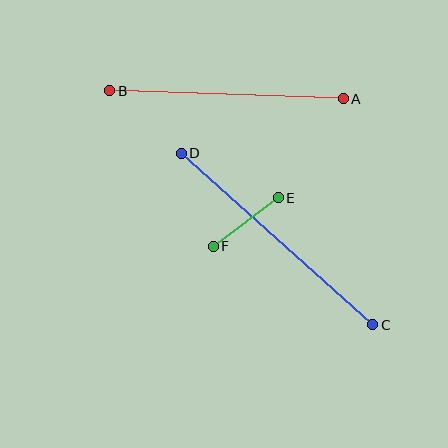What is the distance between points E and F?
The distance is approximately 81 pixels.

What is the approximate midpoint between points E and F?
The midpoint is at approximately (246, 222) pixels.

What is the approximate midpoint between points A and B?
The midpoint is at approximately (226, 95) pixels.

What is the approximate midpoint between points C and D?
The midpoint is at approximately (277, 239) pixels.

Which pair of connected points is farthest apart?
Points C and D are farthest apart.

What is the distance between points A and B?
The distance is approximately 234 pixels.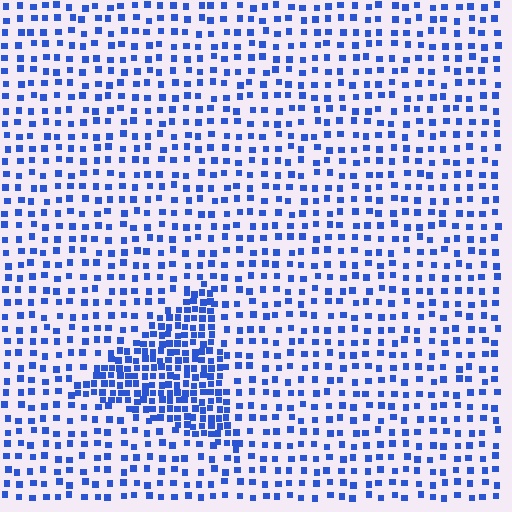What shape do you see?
I see a triangle.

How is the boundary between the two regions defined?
The boundary is defined by a change in element density (approximately 2.4x ratio). All elements are the same color, size, and shape.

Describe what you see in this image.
The image contains small blue elements arranged at two different densities. A triangle-shaped region is visible where the elements are more densely packed than the surrounding area.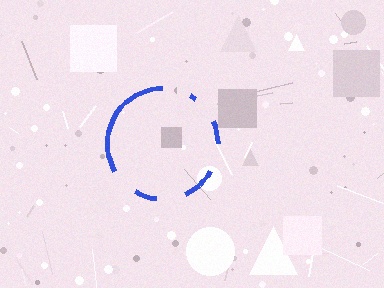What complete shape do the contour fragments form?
The contour fragments form a circle.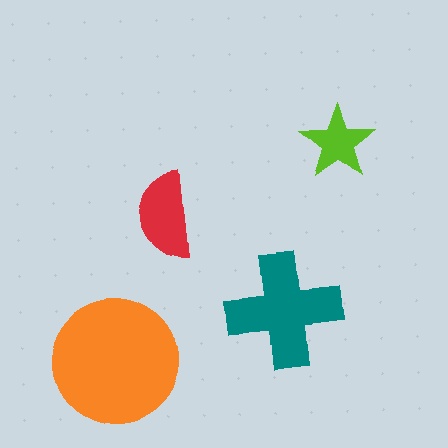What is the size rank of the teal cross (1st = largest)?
2nd.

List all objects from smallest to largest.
The lime star, the red semicircle, the teal cross, the orange circle.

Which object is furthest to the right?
The lime star is rightmost.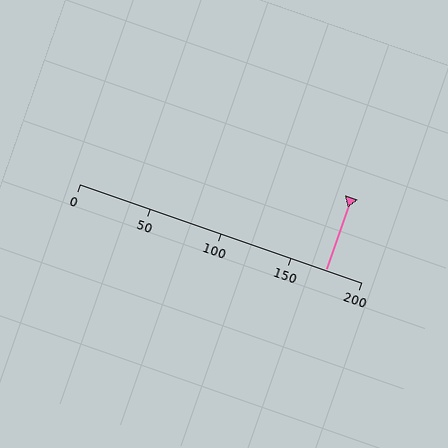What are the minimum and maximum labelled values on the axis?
The axis runs from 0 to 200.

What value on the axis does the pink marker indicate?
The marker indicates approximately 175.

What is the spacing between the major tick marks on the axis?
The major ticks are spaced 50 apart.